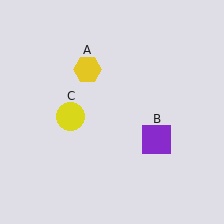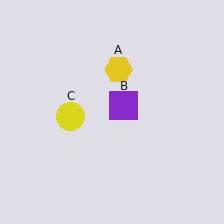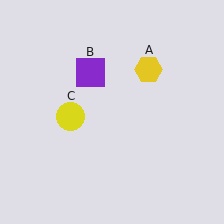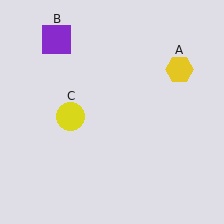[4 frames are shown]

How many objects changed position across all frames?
2 objects changed position: yellow hexagon (object A), purple square (object B).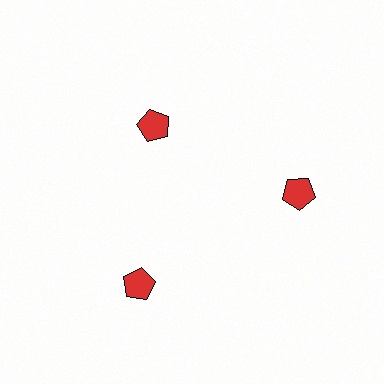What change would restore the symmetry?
The symmetry would be restored by moving it outward, back onto the ring so that all 3 pentagons sit at equal angles and equal distance from the center.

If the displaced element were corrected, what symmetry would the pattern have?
It would have 3-fold rotational symmetry — the pattern would map onto itself every 120 degrees.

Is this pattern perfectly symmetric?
No. The 3 red pentagons are arranged in a ring, but one element near the 11 o'clock position is pulled inward toward the center, breaking the 3-fold rotational symmetry.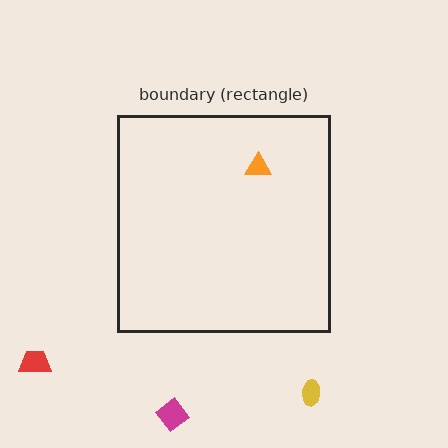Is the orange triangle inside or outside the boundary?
Inside.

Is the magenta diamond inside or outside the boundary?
Outside.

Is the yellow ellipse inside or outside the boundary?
Outside.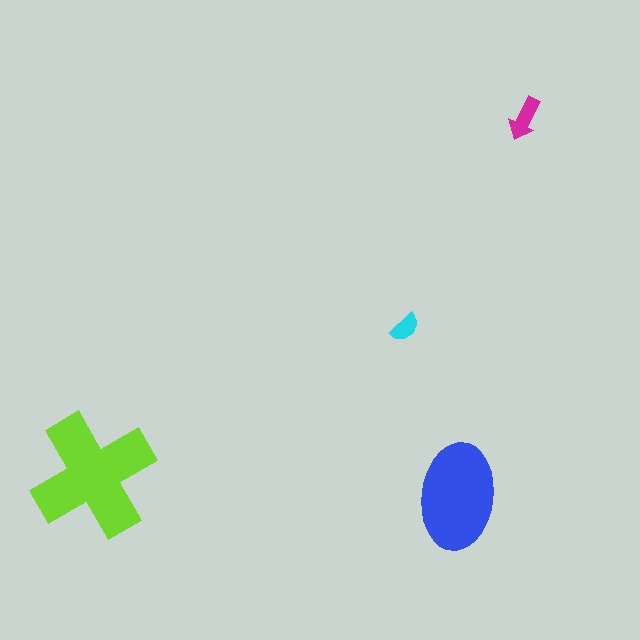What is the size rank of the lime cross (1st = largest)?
1st.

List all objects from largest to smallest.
The lime cross, the blue ellipse, the magenta arrow, the cyan semicircle.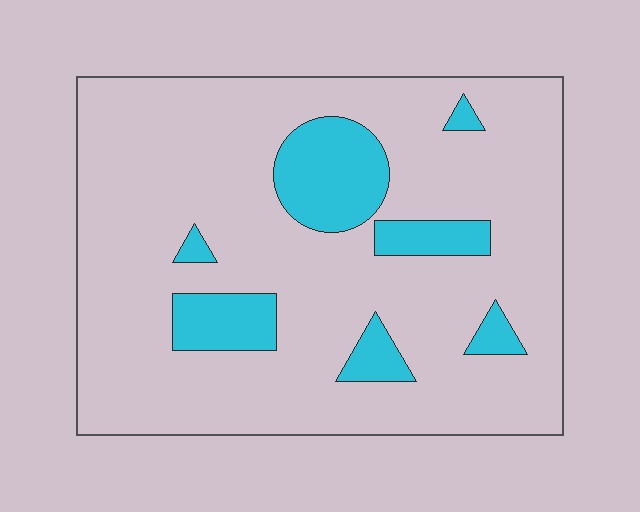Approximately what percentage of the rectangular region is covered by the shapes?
Approximately 15%.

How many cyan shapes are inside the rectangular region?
7.